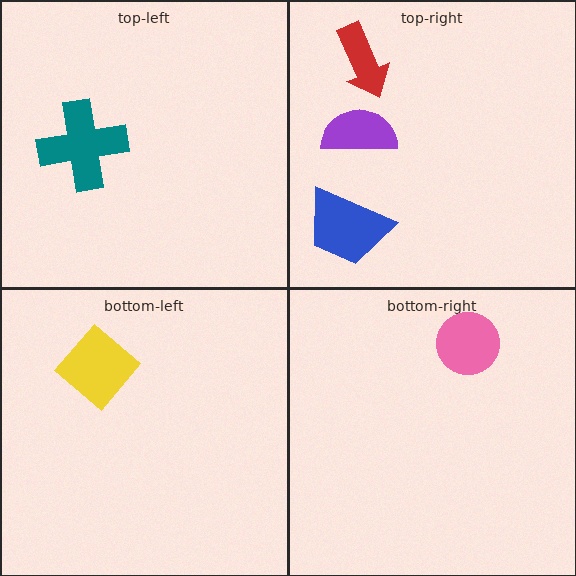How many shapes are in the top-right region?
3.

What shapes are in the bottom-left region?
The yellow diamond.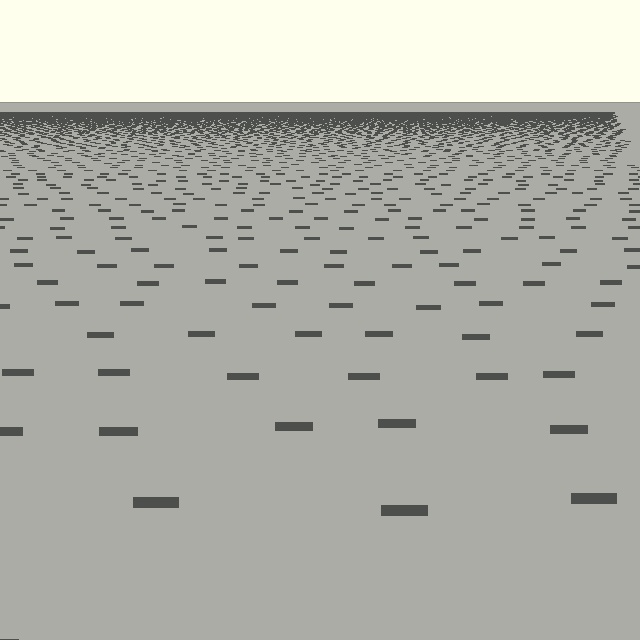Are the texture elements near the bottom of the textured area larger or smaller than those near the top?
Larger. Near the bottom, elements are closer to the viewer and appear at a bigger on-screen size.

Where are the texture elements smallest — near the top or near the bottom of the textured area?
Near the top.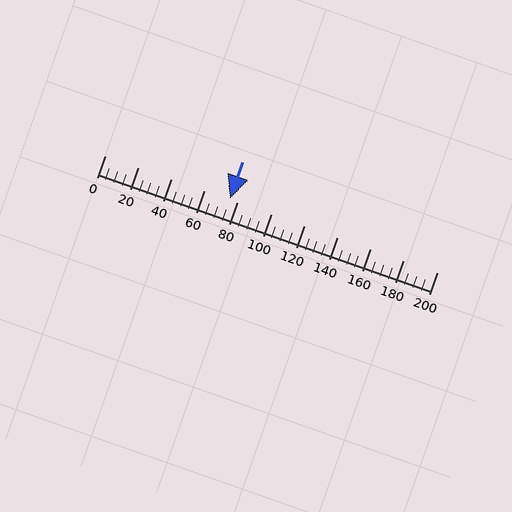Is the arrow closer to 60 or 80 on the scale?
The arrow is closer to 80.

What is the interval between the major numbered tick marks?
The major tick marks are spaced 20 units apart.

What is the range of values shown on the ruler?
The ruler shows values from 0 to 200.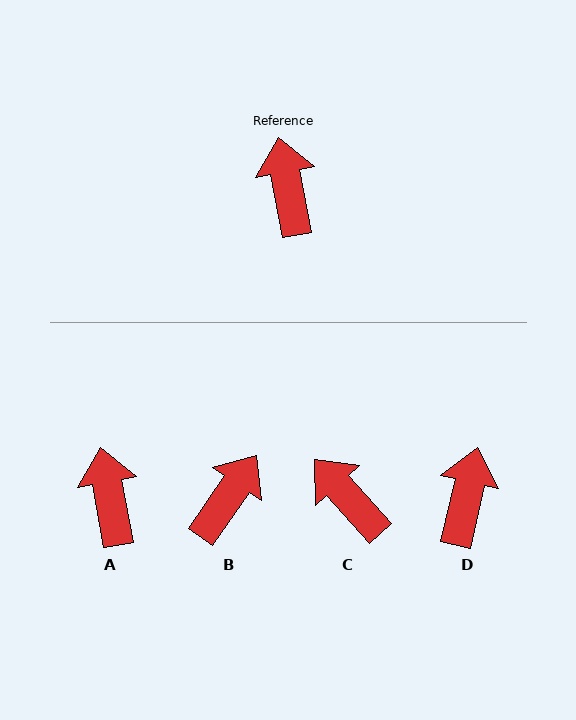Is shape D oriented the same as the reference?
No, it is off by about 23 degrees.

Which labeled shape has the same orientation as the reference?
A.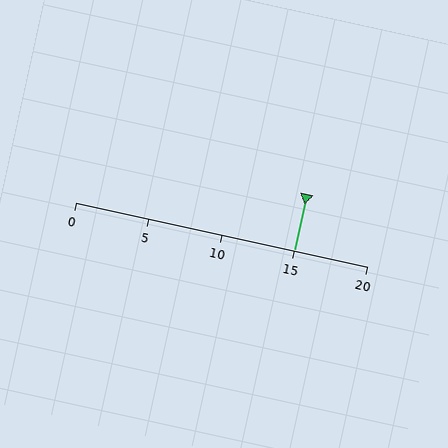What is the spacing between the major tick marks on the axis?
The major ticks are spaced 5 apart.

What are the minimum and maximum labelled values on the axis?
The axis runs from 0 to 20.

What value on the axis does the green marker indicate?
The marker indicates approximately 15.